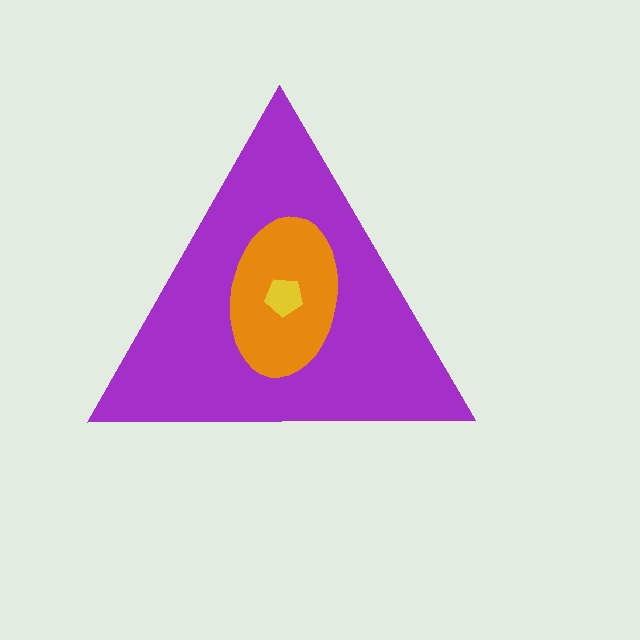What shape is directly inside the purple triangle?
The orange ellipse.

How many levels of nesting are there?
3.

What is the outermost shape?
The purple triangle.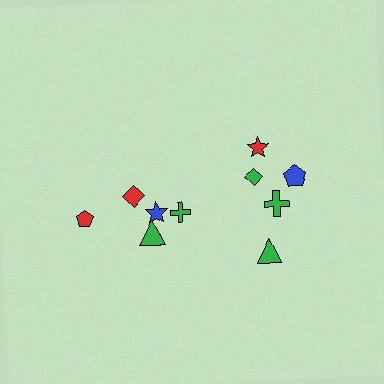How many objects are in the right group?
There are 6 objects.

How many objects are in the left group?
There are 4 objects.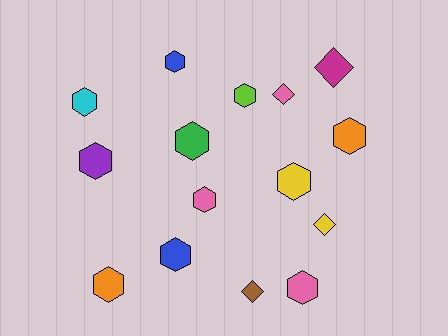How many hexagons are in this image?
There are 11 hexagons.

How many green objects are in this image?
There is 1 green object.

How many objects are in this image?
There are 15 objects.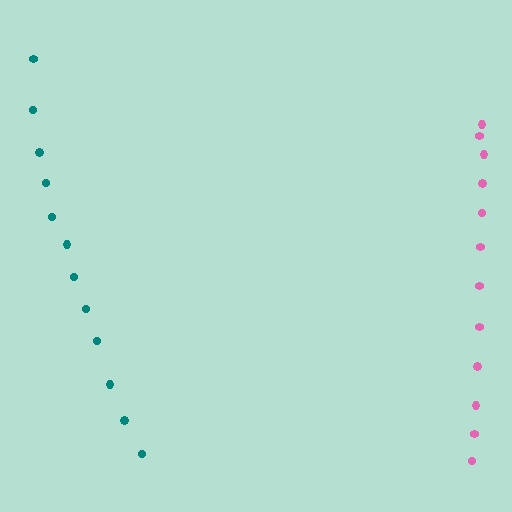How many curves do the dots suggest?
There are 2 distinct paths.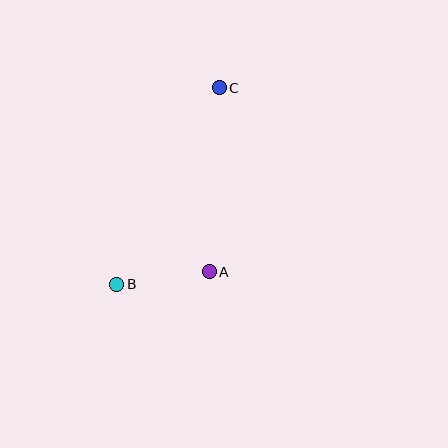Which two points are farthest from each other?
Points B and C are farthest from each other.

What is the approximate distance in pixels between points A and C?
The distance between A and C is approximately 185 pixels.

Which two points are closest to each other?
Points A and B are closest to each other.